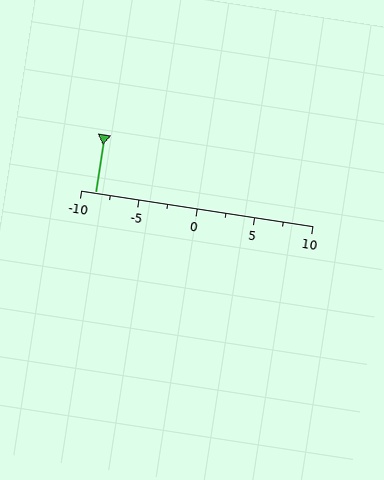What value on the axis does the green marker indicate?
The marker indicates approximately -8.8.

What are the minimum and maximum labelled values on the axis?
The axis runs from -10 to 10.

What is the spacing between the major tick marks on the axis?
The major ticks are spaced 5 apart.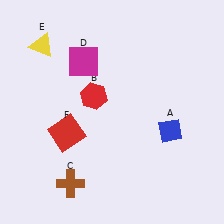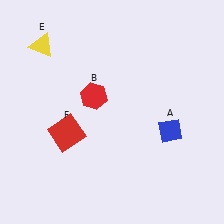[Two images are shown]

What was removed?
The brown cross (C), the magenta square (D) were removed in Image 2.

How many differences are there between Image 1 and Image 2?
There are 2 differences between the two images.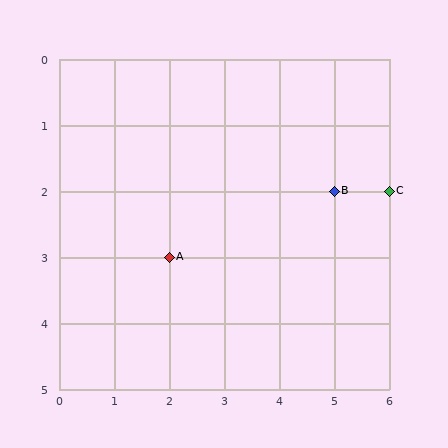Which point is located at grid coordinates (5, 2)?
Point B is at (5, 2).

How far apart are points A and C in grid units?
Points A and C are 4 columns and 1 row apart (about 4.1 grid units diagonally).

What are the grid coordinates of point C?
Point C is at grid coordinates (6, 2).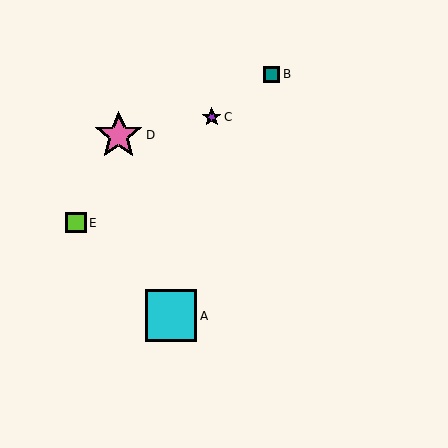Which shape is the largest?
The cyan square (labeled A) is the largest.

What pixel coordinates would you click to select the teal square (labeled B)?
Click at (272, 74) to select the teal square B.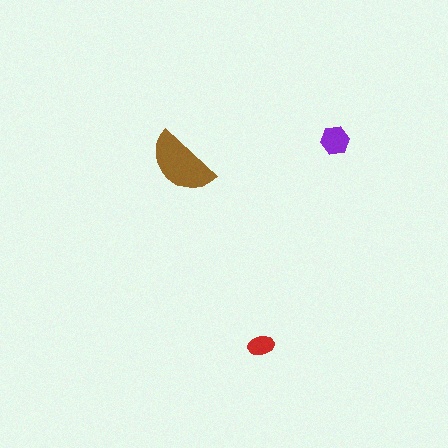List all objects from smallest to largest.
The red ellipse, the purple hexagon, the brown semicircle.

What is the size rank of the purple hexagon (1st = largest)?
2nd.